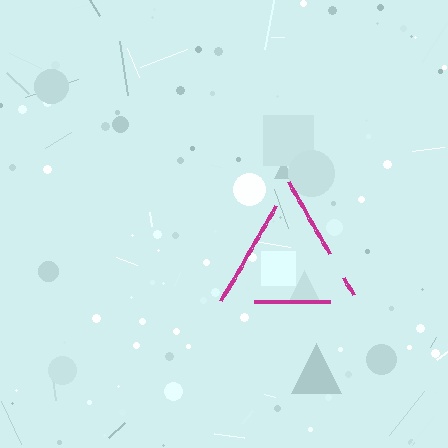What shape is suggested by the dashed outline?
The dashed outline suggests a triangle.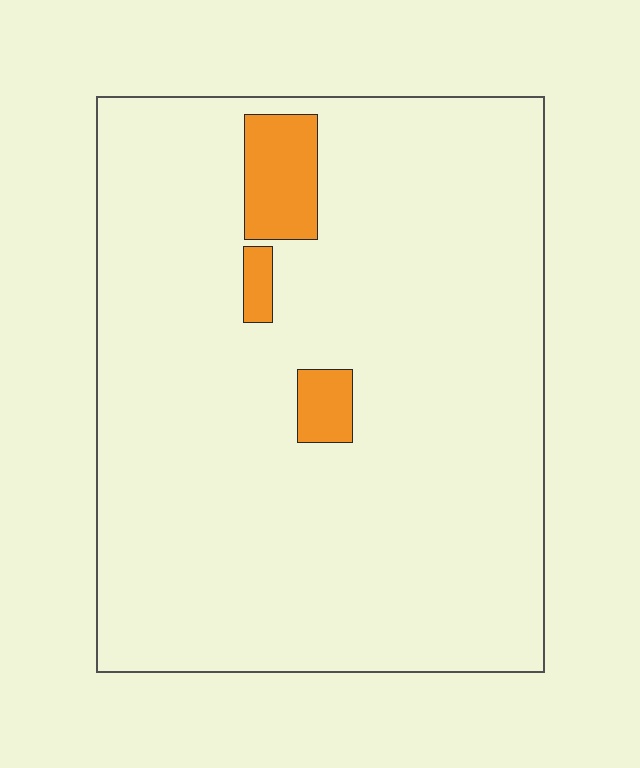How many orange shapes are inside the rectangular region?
3.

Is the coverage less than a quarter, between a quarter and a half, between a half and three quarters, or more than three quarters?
Less than a quarter.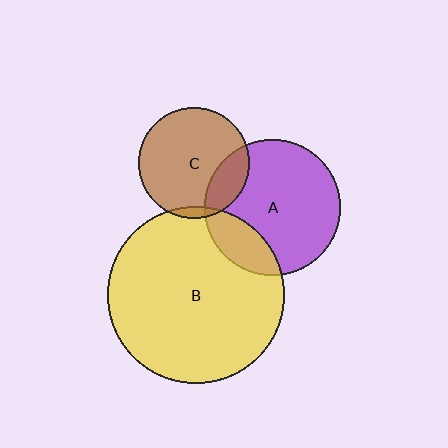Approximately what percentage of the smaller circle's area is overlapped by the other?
Approximately 20%.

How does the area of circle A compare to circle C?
Approximately 1.5 times.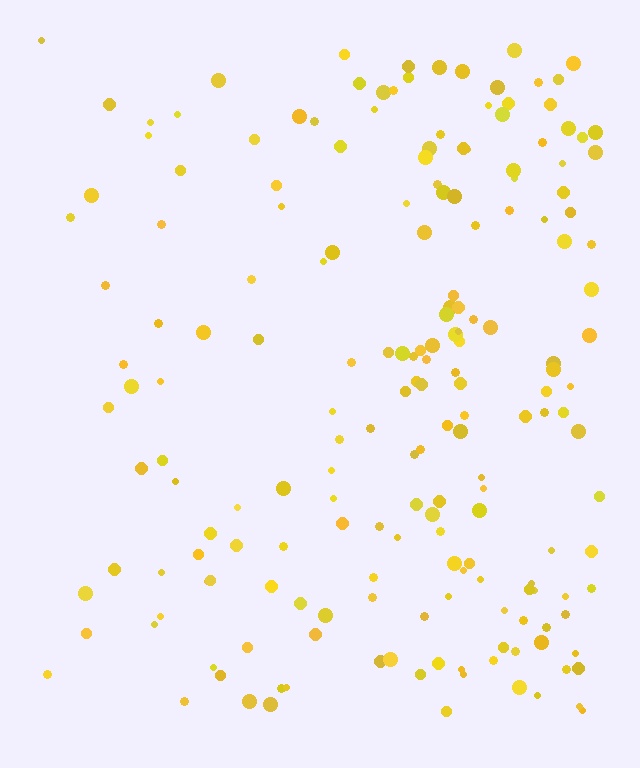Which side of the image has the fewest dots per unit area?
The left.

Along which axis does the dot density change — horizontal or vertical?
Horizontal.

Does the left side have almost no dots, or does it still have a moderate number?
Still a moderate number, just noticeably fewer than the right.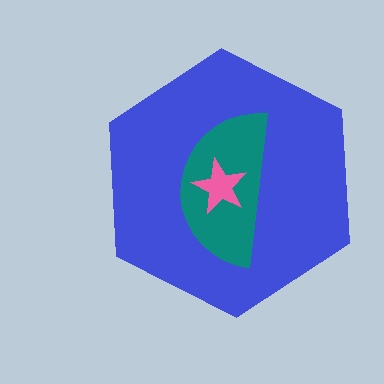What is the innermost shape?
The pink star.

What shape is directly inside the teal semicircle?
The pink star.